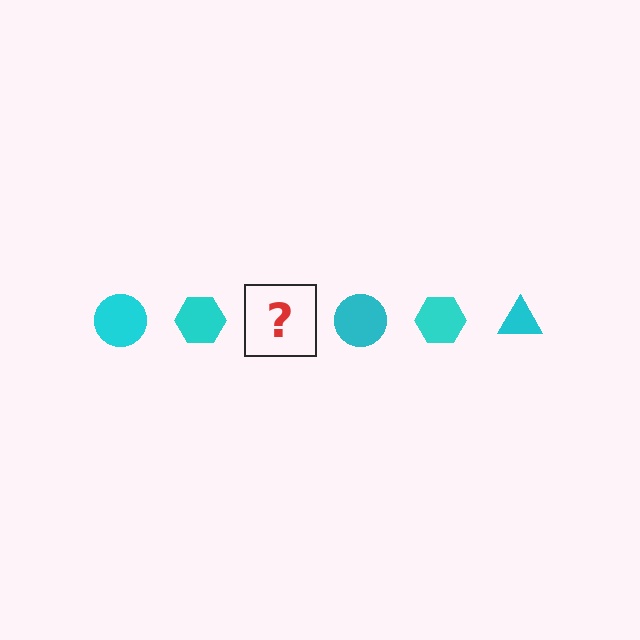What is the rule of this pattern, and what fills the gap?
The rule is that the pattern cycles through circle, hexagon, triangle shapes in cyan. The gap should be filled with a cyan triangle.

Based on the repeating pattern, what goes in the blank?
The blank should be a cyan triangle.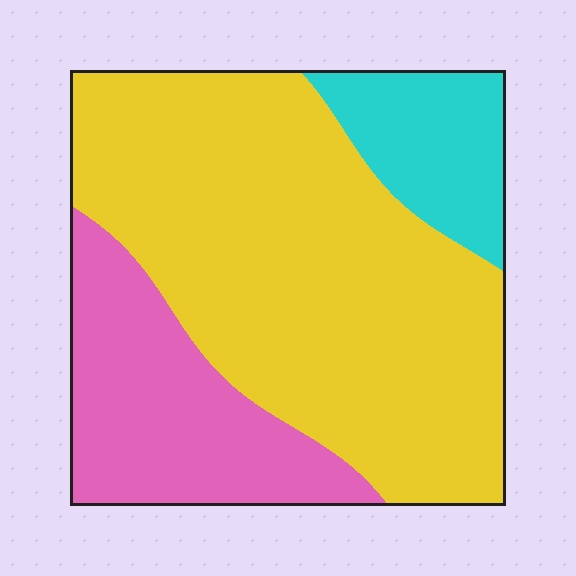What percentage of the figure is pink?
Pink takes up less than a quarter of the figure.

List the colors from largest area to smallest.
From largest to smallest: yellow, pink, cyan.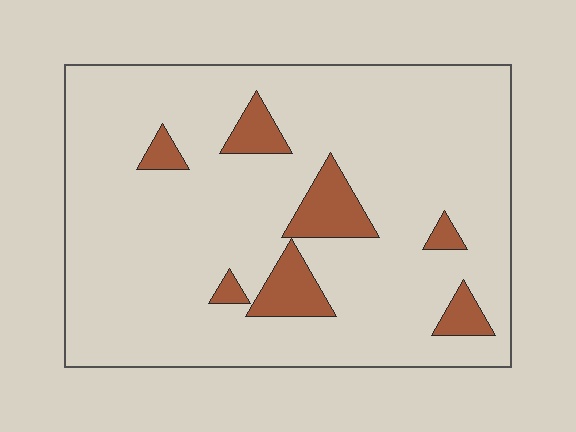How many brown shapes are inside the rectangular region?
7.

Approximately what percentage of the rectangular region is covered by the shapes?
Approximately 10%.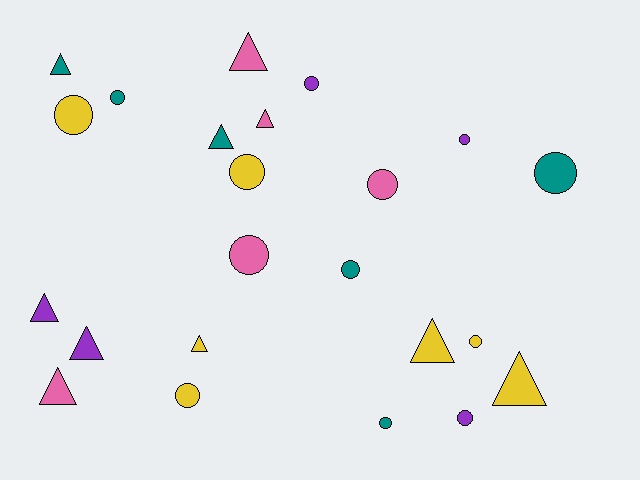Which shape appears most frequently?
Circle, with 13 objects.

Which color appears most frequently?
Yellow, with 7 objects.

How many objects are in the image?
There are 23 objects.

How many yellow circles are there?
There are 4 yellow circles.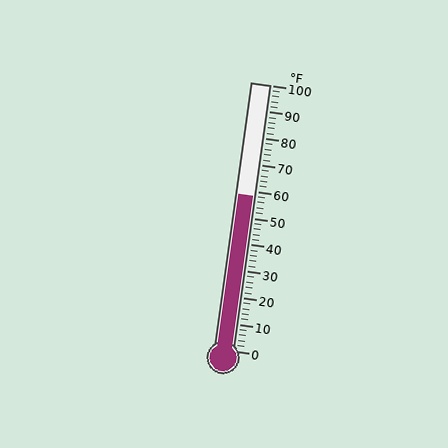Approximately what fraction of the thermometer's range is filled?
The thermometer is filled to approximately 60% of its range.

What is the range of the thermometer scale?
The thermometer scale ranges from 0°F to 100°F.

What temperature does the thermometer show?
The thermometer shows approximately 58°F.